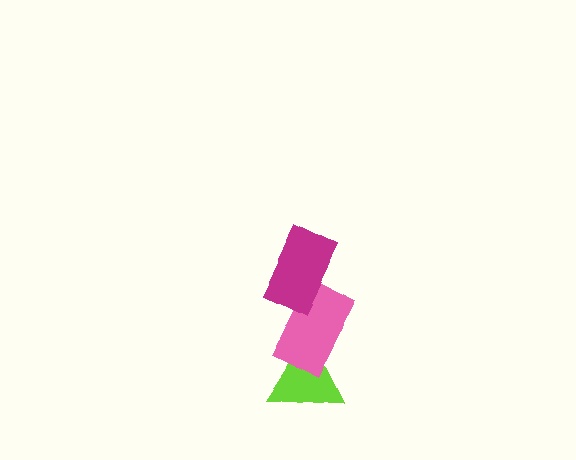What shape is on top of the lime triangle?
The pink rectangle is on top of the lime triangle.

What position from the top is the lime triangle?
The lime triangle is 3rd from the top.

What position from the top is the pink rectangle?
The pink rectangle is 2nd from the top.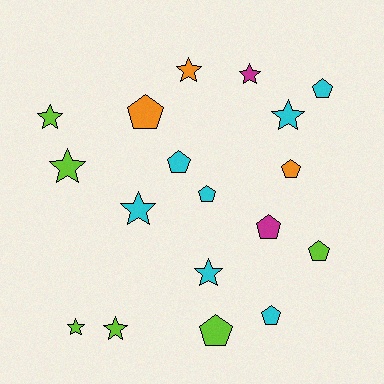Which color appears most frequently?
Cyan, with 7 objects.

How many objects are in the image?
There are 18 objects.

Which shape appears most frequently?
Star, with 9 objects.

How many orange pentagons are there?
There are 2 orange pentagons.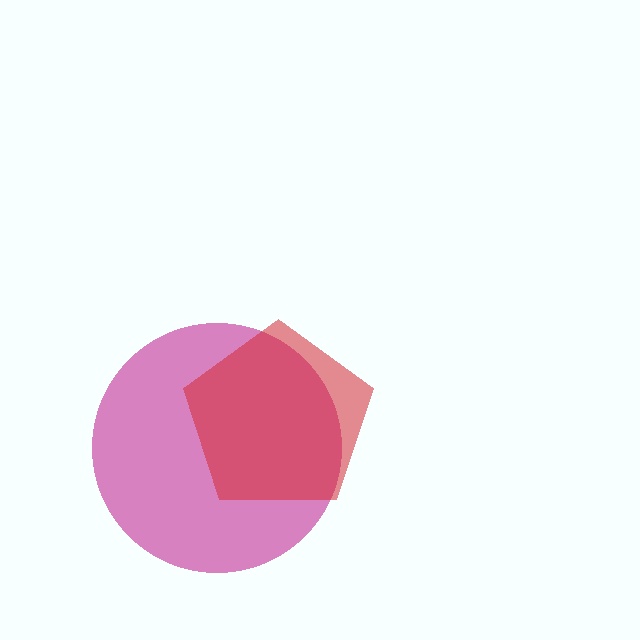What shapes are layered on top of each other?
The layered shapes are: a magenta circle, a red pentagon.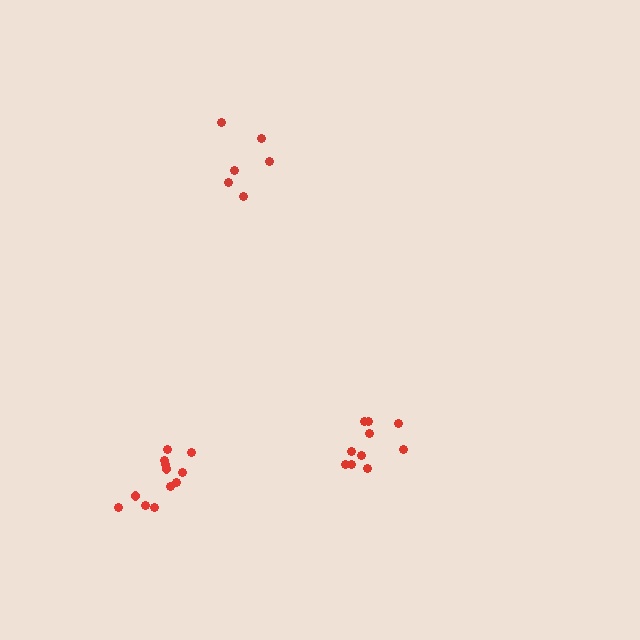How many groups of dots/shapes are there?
There are 3 groups.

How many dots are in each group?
Group 1: 10 dots, Group 2: 12 dots, Group 3: 6 dots (28 total).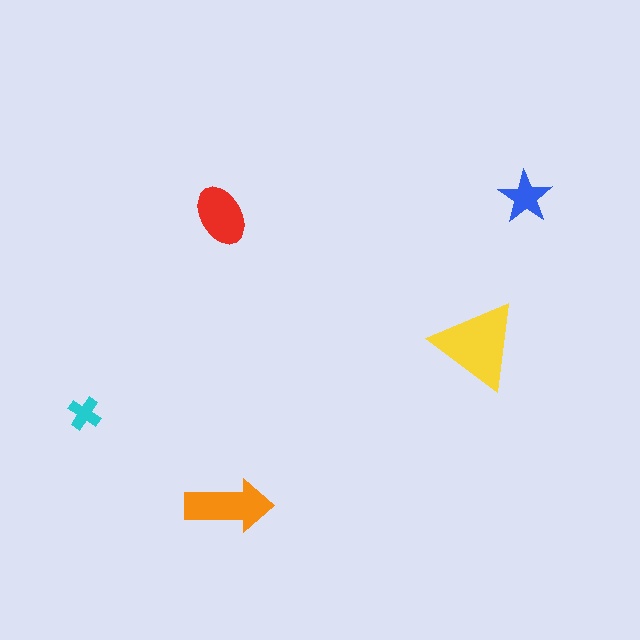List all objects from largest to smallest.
The yellow triangle, the orange arrow, the red ellipse, the blue star, the cyan cross.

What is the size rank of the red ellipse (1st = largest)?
3rd.